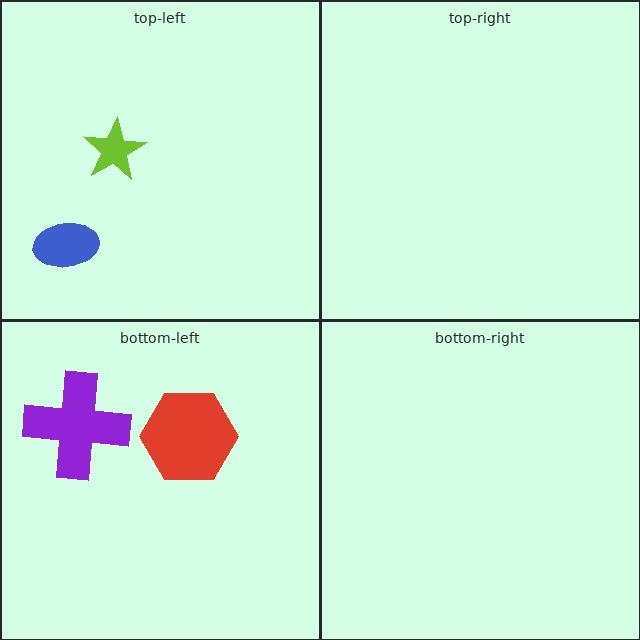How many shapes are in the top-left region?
2.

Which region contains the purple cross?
The bottom-left region.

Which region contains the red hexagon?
The bottom-left region.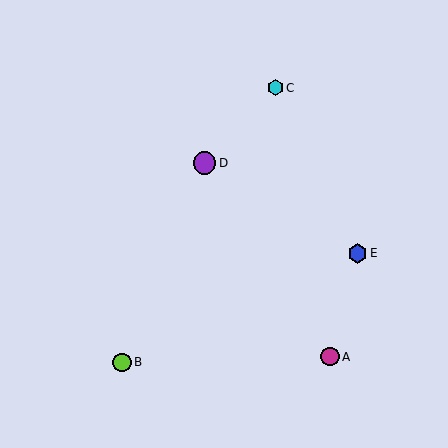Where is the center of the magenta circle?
The center of the magenta circle is at (330, 357).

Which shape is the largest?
The purple circle (labeled D) is the largest.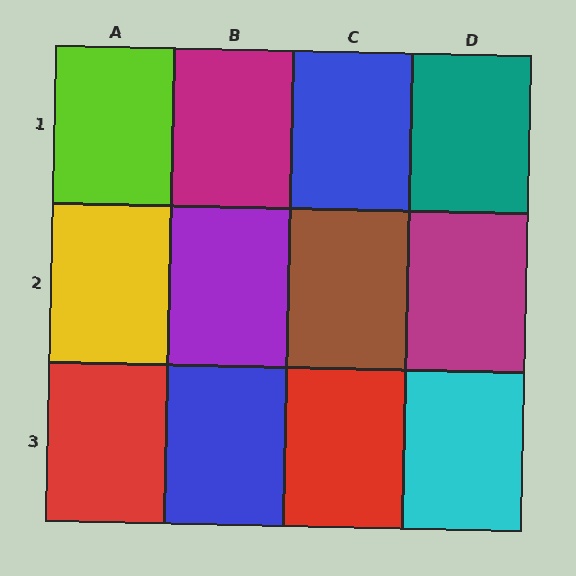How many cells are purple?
1 cell is purple.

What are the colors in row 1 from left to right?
Lime, magenta, blue, teal.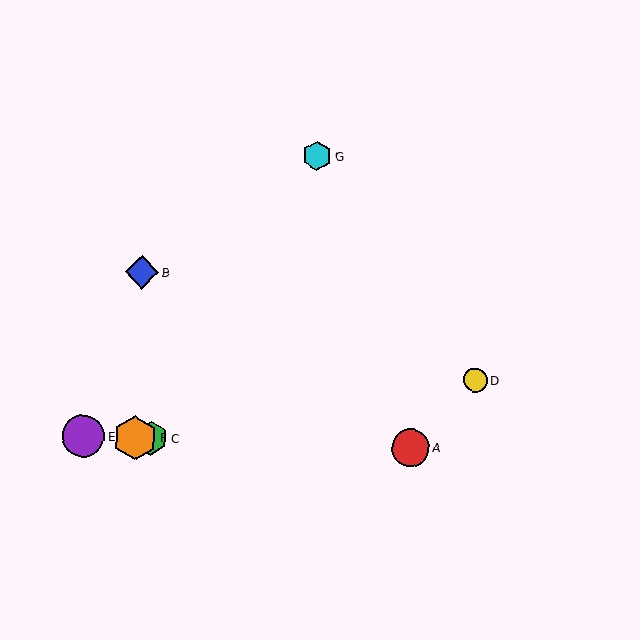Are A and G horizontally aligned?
No, A is at y≈448 and G is at y≈156.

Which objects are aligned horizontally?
Objects A, C, E, F are aligned horizontally.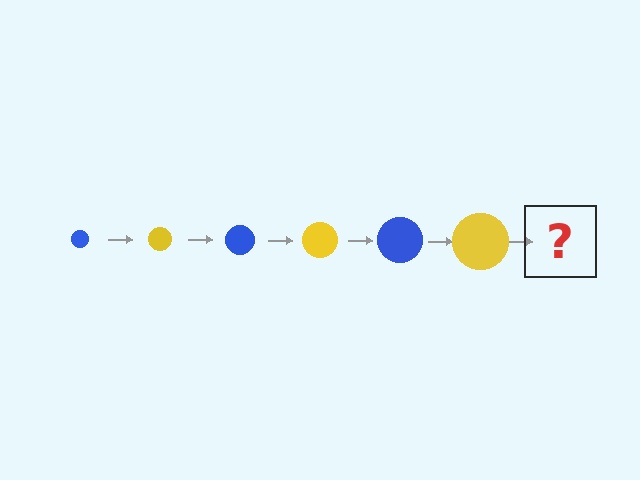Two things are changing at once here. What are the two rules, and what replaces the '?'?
The two rules are that the circle grows larger each step and the color cycles through blue and yellow. The '?' should be a blue circle, larger than the previous one.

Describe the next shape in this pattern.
It should be a blue circle, larger than the previous one.